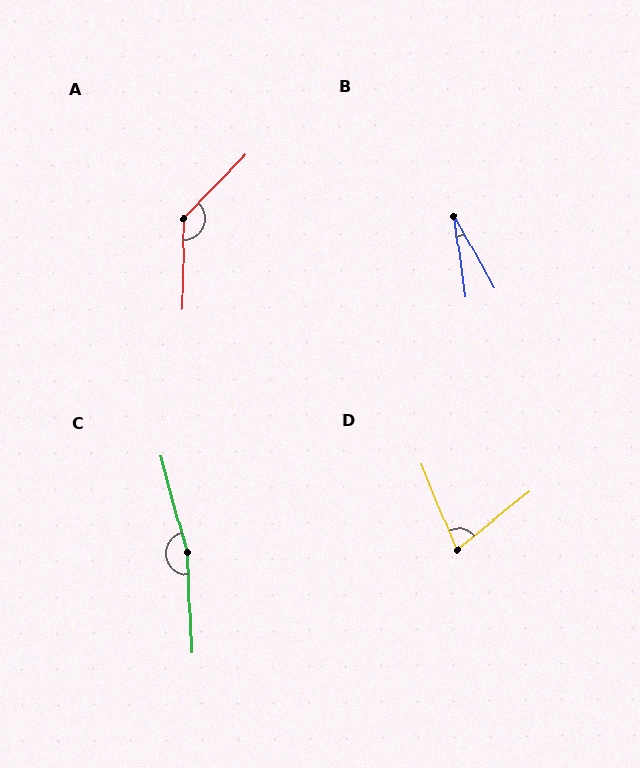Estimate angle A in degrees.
Approximately 137 degrees.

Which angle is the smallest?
B, at approximately 21 degrees.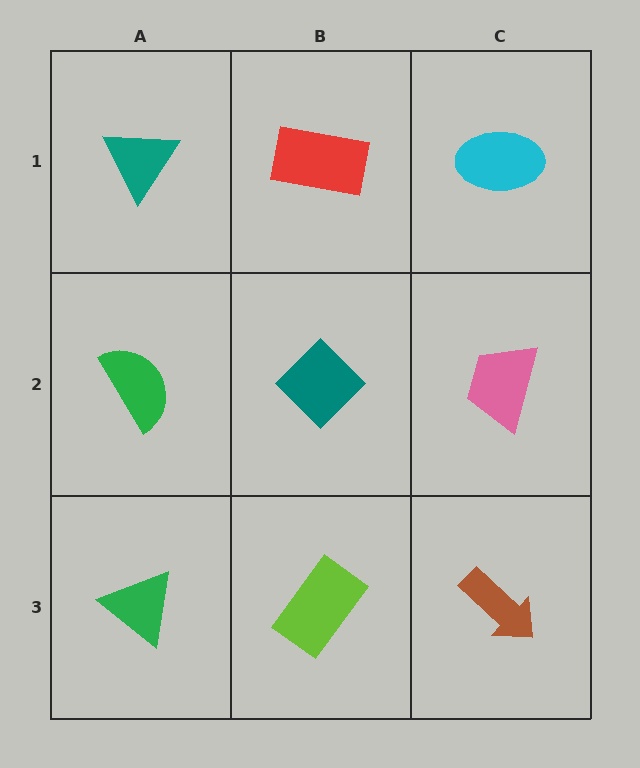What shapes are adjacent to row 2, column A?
A teal triangle (row 1, column A), a green triangle (row 3, column A), a teal diamond (row 2, column B).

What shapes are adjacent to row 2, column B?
A red rectangle (row 1, column B), a lime rectangle (row 3, column B), a green semicircle (row 2, column A), a pink trapezoid (row 2, column C).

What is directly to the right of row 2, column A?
A teal diamond.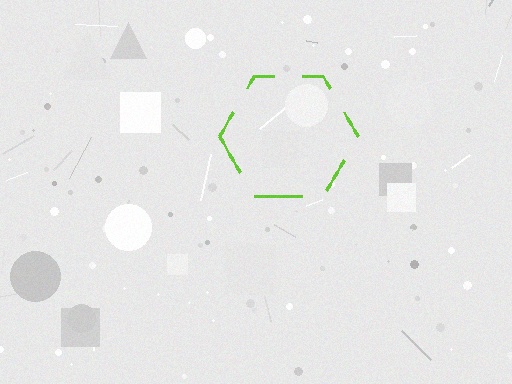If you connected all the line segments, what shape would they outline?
They would outline a hexagon.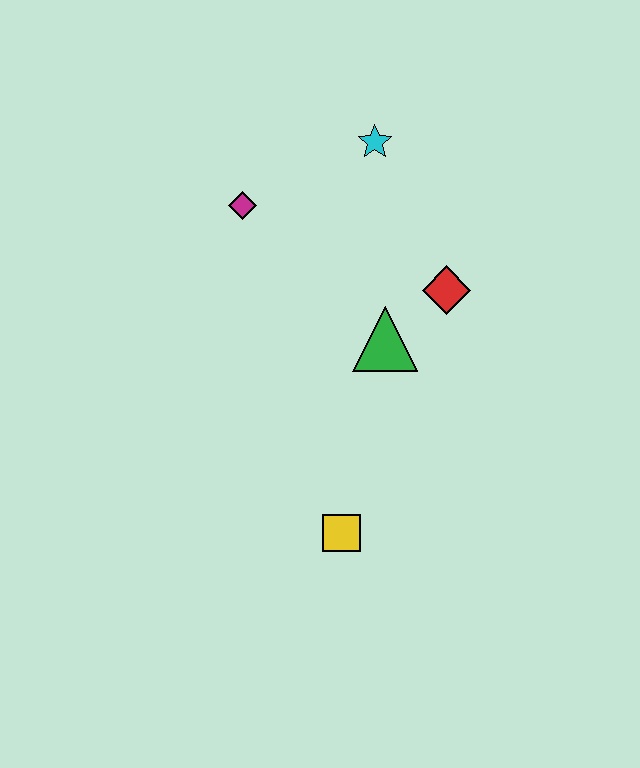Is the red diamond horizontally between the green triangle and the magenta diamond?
No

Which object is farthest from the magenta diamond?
The yellow square is farthest from the magenta diamond.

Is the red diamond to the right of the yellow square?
Yes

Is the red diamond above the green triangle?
Yes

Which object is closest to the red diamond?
The green triangle is closest to the red diamond.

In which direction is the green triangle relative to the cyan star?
The green triangle is below the cyan star.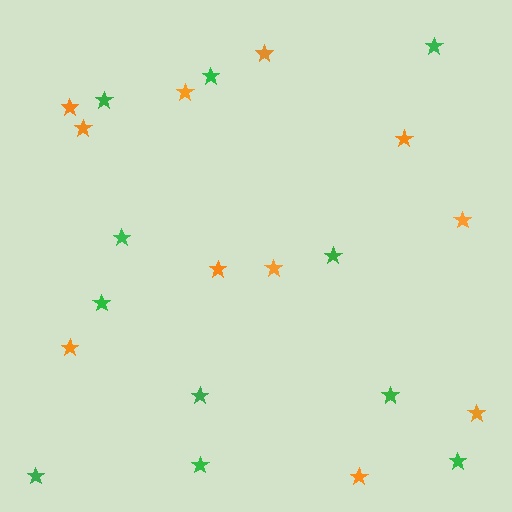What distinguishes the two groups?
There are 2 groups: one group of green stars (11) and one group of orange stars (11).